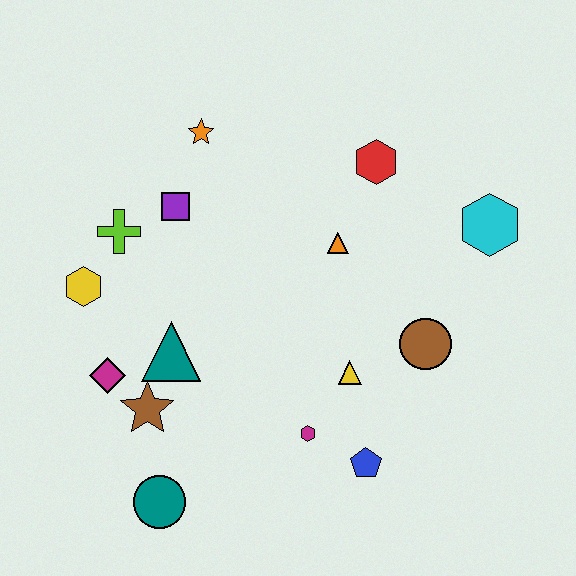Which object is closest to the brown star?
The magenta diamond is closest to the brown star.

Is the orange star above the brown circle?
Yes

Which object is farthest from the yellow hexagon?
The cyan hexagon is farthest from the yellow hexagon.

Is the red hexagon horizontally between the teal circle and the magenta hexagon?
No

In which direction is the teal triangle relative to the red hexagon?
The teal triangle is to the left of the red hexagon.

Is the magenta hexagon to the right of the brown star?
Yes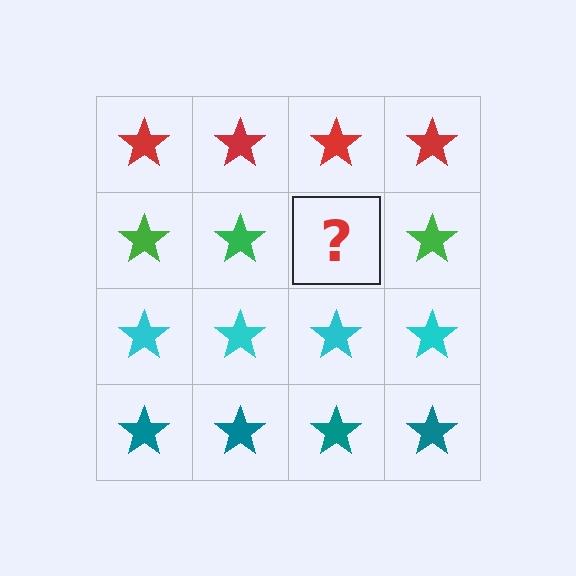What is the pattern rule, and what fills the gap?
The rule is that each row has a consistent color. The gap should be filled with a green star.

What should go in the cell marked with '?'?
The missing cell should contain a green star.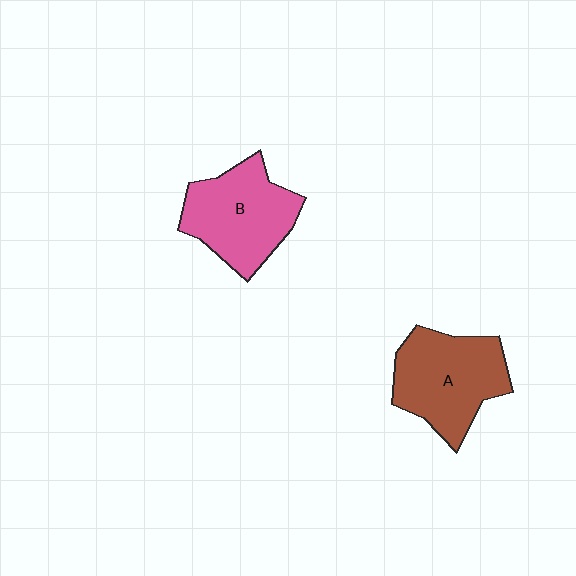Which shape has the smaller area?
Shape B (pink).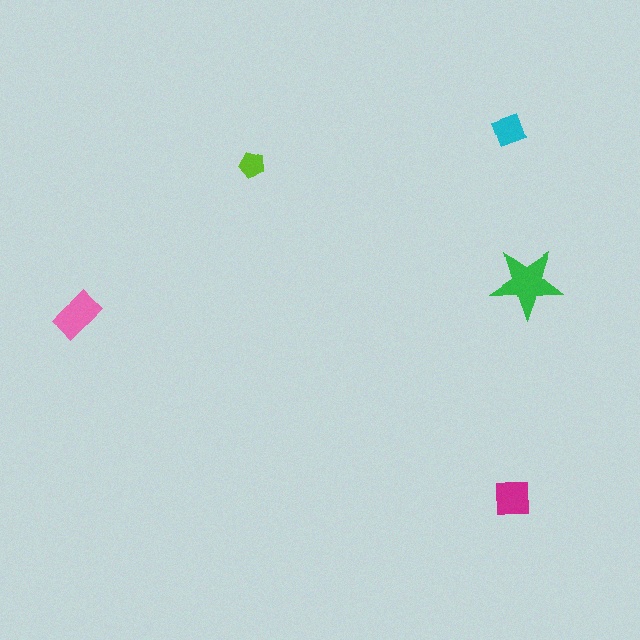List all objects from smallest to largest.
The lime pentagon, the cyan diamond, the magenta square, the pink rectangle, the green star.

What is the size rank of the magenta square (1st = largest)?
3rd.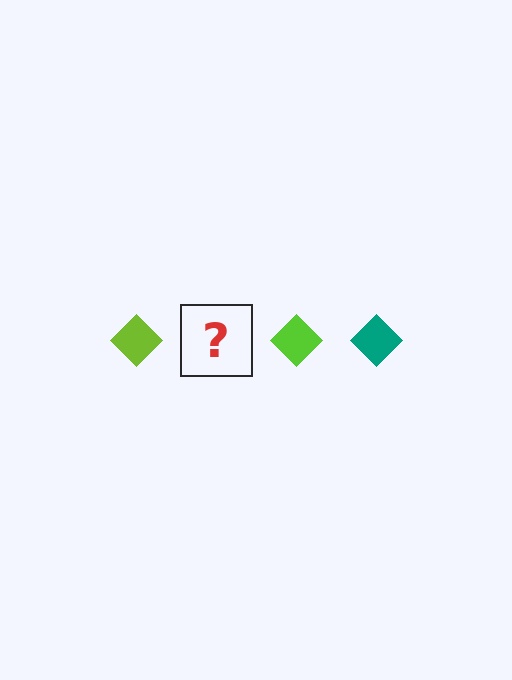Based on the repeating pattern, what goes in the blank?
The blank should be a teal diamond.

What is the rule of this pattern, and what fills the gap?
The rule is that the pattern cycles through lime, teal diamonds. The gap should be filled with a teal diamond.